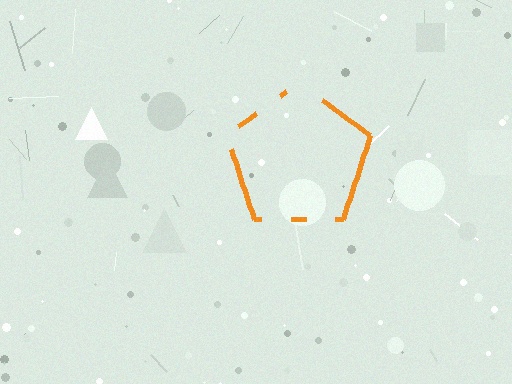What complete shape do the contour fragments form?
The contour fragments form a pentagon.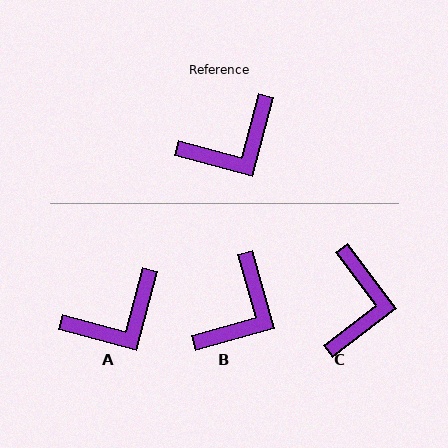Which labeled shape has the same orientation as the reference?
A.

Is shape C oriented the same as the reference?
No, it is off by about 52 degrees.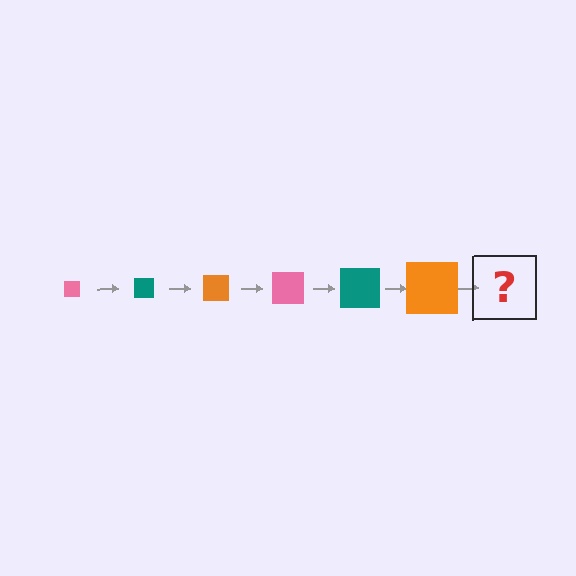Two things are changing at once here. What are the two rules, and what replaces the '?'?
The two rules are that the square grows larger each step and the color cycles through pink, teal, and orange. The '?' should be a pink square, larger than the previous one.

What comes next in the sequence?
The next element should be a pink square, larger than the previous one.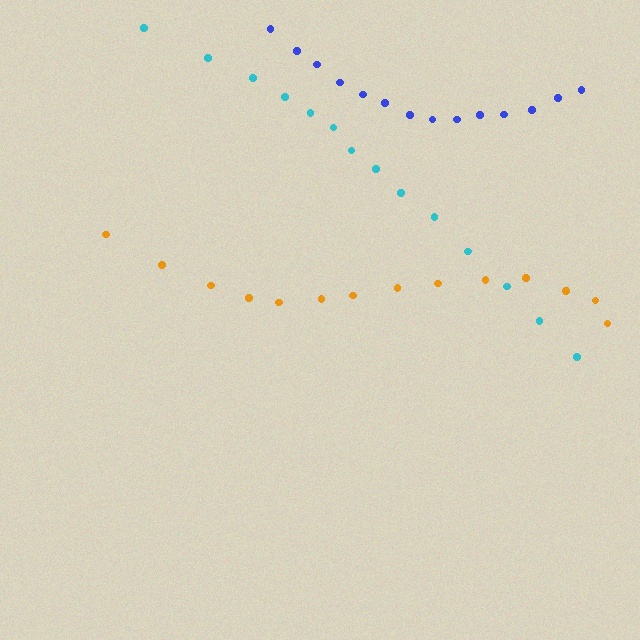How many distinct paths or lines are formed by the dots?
There are 3 distinct paths.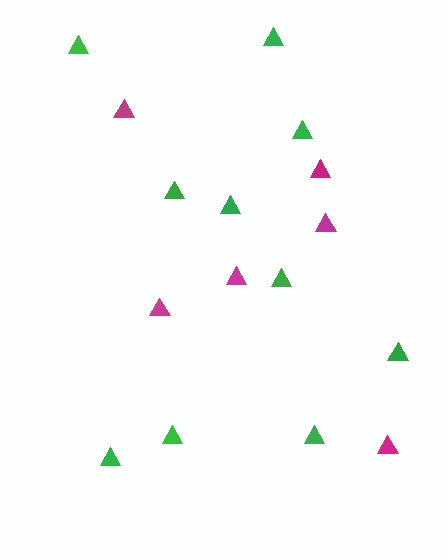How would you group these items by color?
There are 2 groups: one group of green triangles (10) and one group of magenta triangles (6).